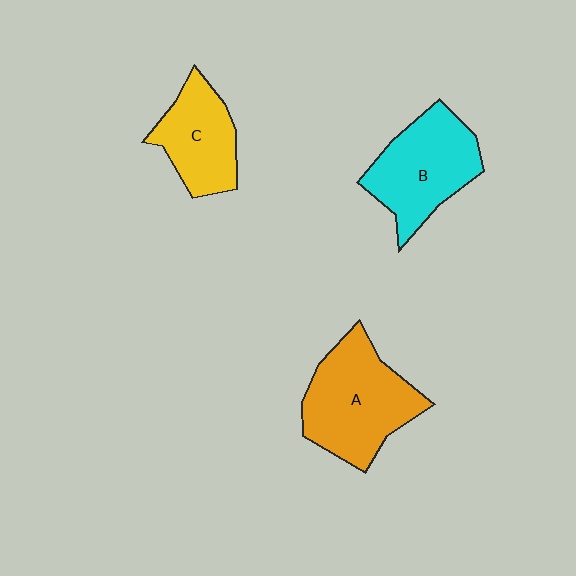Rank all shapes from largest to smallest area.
From largest to smallest: A (orange), B (cyan), C (yellow).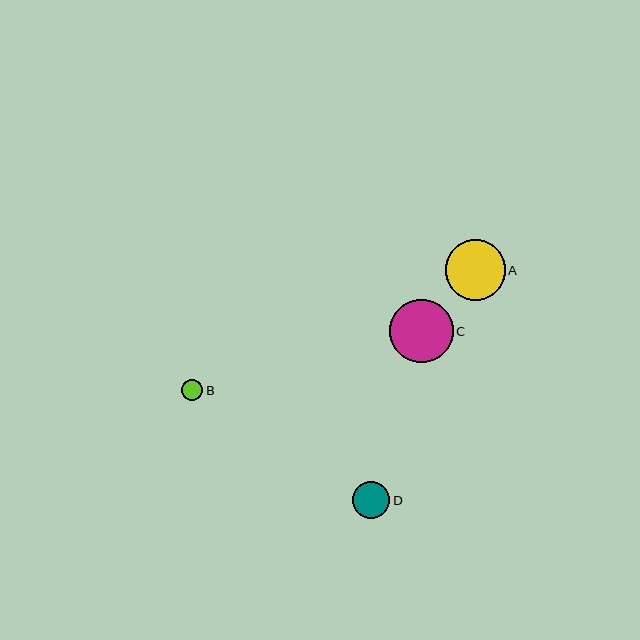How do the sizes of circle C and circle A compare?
Circle C and circle A are approximately the same size.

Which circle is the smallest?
Circle B is the smallest with a size of approximately 21 pixels.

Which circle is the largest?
Circle C is the largest with a size of approximately 63 pixels.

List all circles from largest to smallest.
From largest to smallest: C, A, D, B.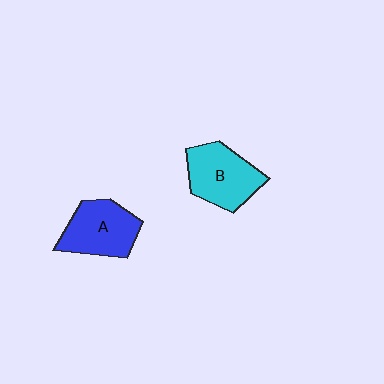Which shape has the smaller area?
Shape A (blue).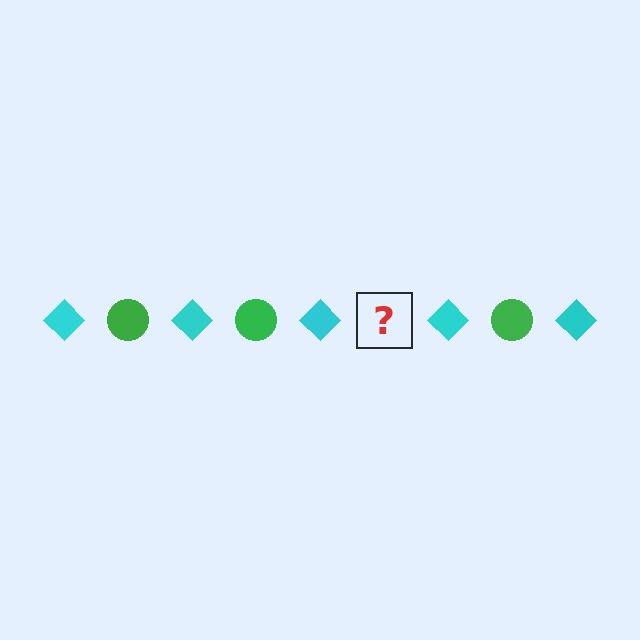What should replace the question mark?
The question mark should be replaced with a green circle.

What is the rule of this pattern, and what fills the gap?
The rule is that the pattern alternates between cyan diamond and green circle. The gap should be filled with a green circle.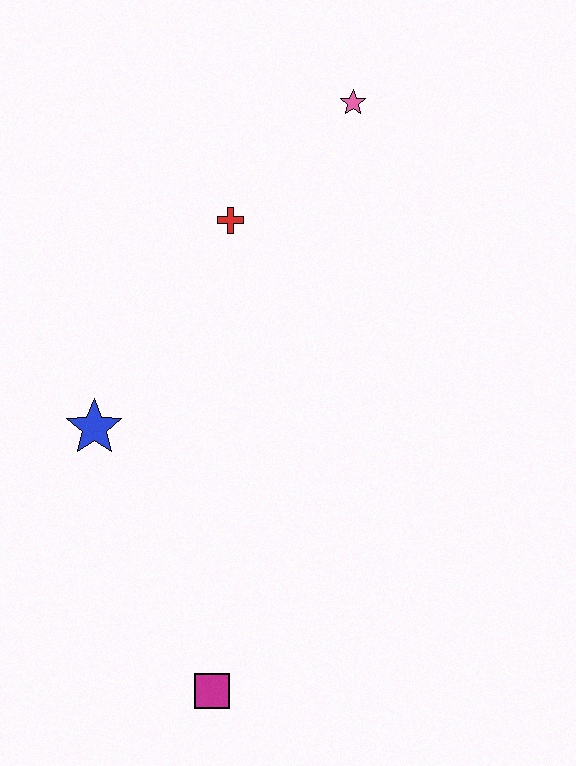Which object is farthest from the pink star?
The magenta square is farthest from the pink star.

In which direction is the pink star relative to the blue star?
The pink star is above the blue star.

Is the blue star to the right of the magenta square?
No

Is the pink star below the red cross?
No